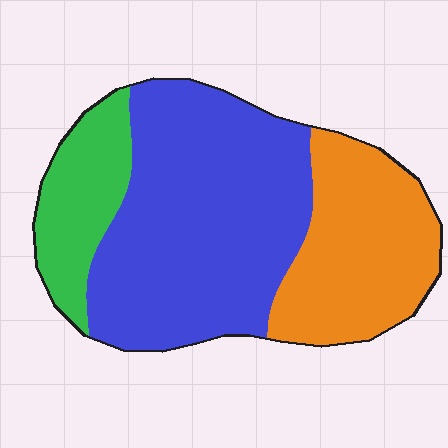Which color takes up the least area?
Green, at roughly 15%.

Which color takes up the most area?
Blue, at roughly 55%.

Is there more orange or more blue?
Blue.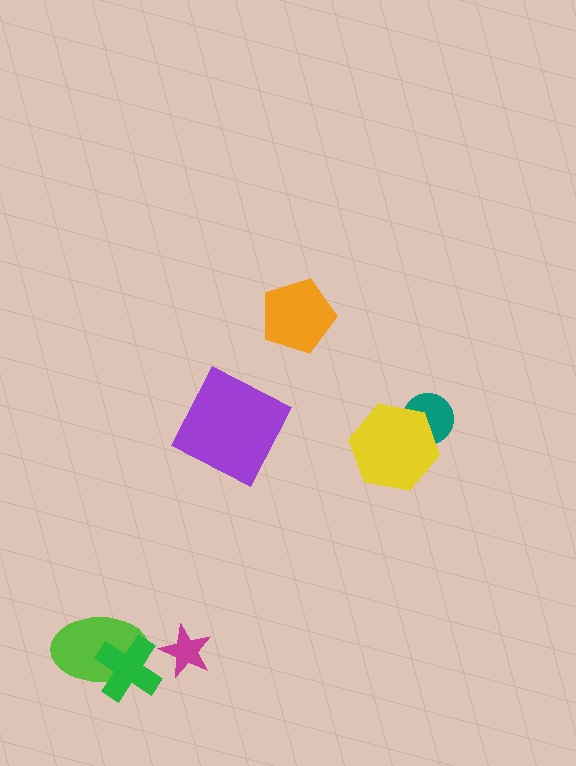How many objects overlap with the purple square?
0 objects overlap with the purple square.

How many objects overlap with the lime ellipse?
1 object overlaps with the lime ellipse.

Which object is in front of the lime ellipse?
The green cross is in front of the lime ellipse.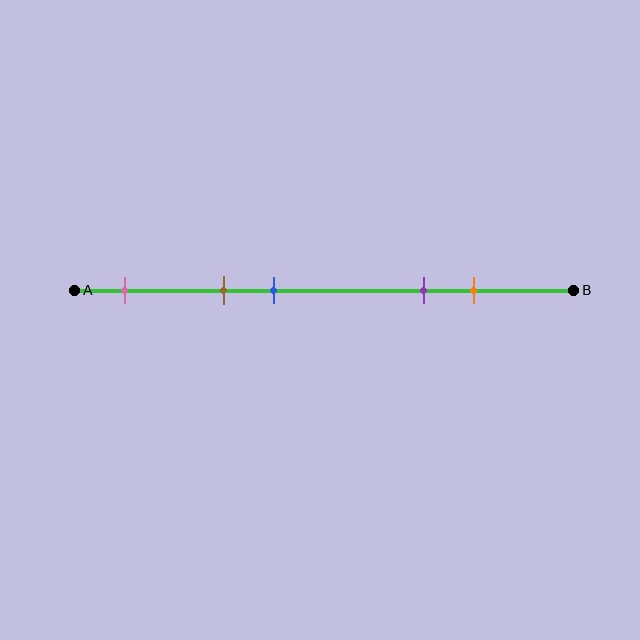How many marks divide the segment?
There are 5 marks dividing the segment.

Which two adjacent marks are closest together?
The brown and blue marks are the closest adjacent pair.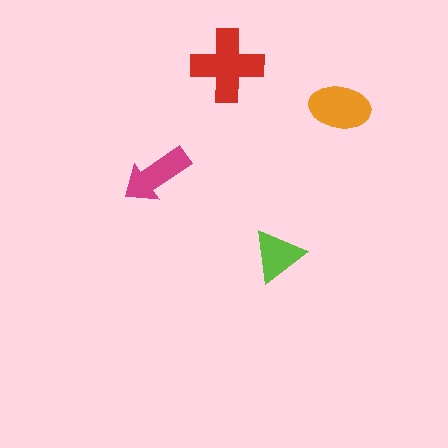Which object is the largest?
The red cross.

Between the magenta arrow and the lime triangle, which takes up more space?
The magenta arrow.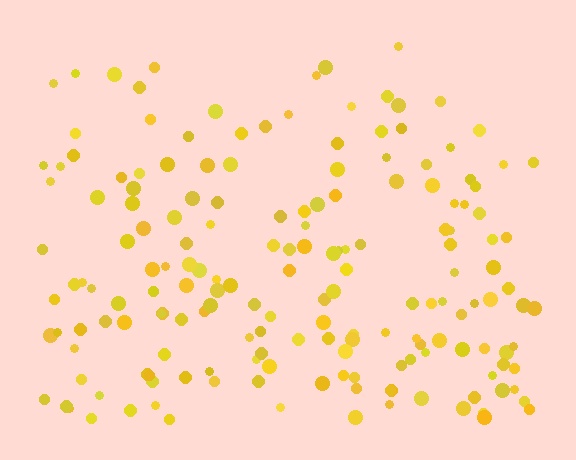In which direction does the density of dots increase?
From top to bottom, with the bottom side densest.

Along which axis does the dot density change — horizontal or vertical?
Vertical.